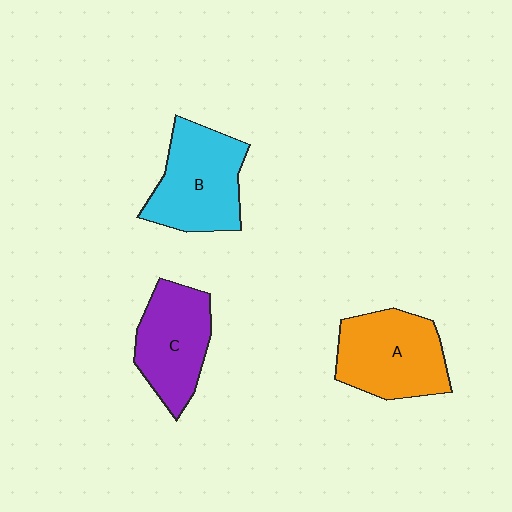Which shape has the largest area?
Shape B (cyan).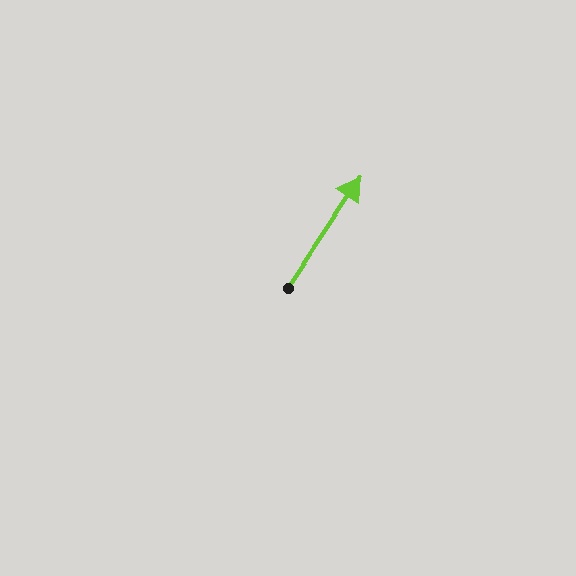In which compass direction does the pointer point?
Northeast.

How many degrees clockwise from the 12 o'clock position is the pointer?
Approximately 34 degrees.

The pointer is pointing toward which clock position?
Roughly 1 o'clock.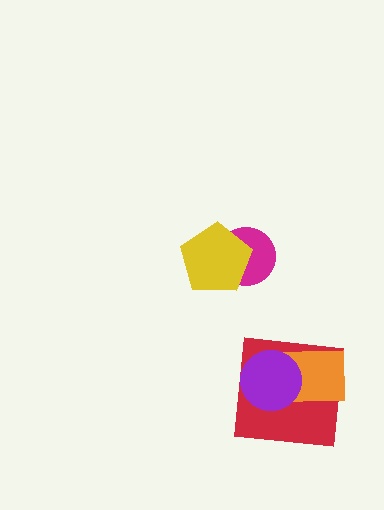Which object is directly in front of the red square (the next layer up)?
The orange rectangle is directly in front of the red square.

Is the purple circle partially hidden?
No, no other shape covers it.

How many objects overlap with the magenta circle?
1 object overlaps with the magenta circle.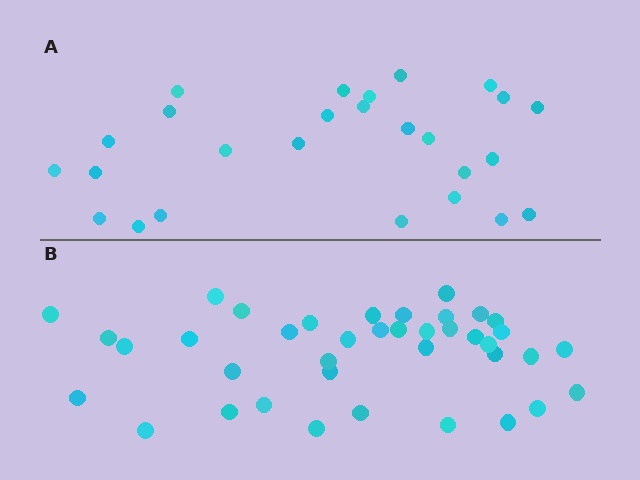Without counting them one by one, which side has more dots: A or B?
Region B (the bottom region) has more dots.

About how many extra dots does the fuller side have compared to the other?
Region B has approximately 15 more dots than region A.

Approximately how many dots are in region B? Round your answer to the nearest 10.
About 40 dots. (The exact count is 39, which rounds to 40.)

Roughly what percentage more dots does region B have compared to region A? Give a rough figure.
About 50% more.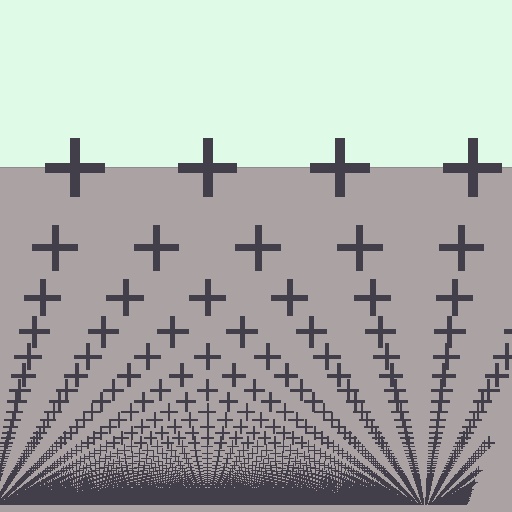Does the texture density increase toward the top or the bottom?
Density increases toward the bottom.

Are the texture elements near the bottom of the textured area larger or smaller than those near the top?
Smaller. The gradient is inverted — elements near the bottom are smaller and denser.